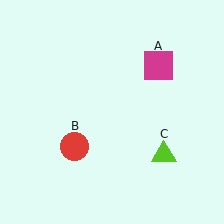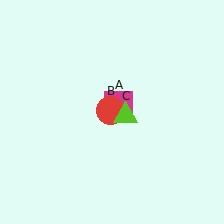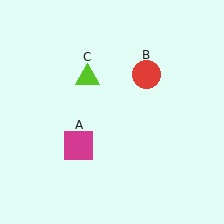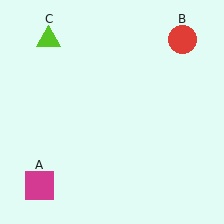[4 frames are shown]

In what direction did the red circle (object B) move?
The red circle (object B) moved up and to the right.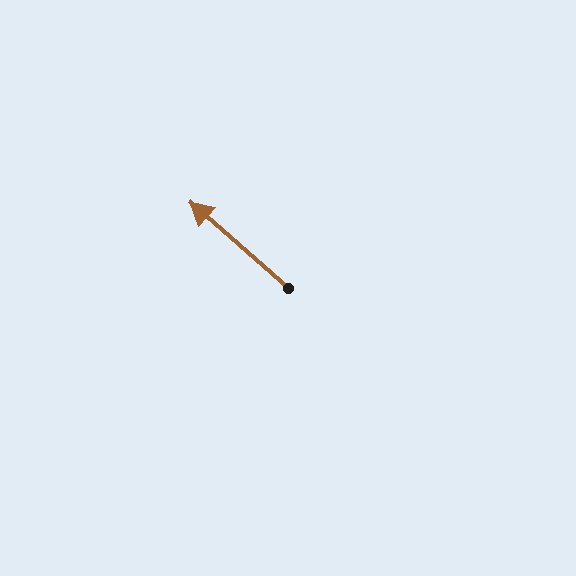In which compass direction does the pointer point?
Northwest.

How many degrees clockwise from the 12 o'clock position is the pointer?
Approximately 311 degrees.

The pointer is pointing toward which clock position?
Roughly 10 o'clock.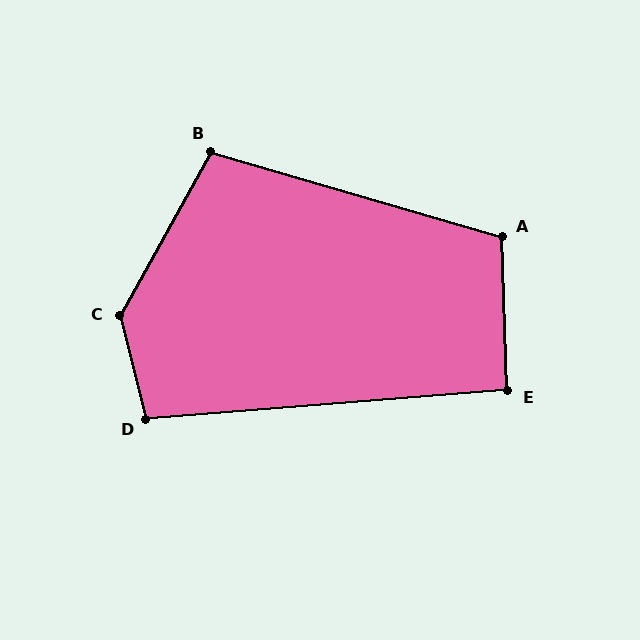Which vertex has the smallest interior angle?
E, at approximately 93 degrees.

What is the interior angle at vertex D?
Approximately 100 degrees (obtuse).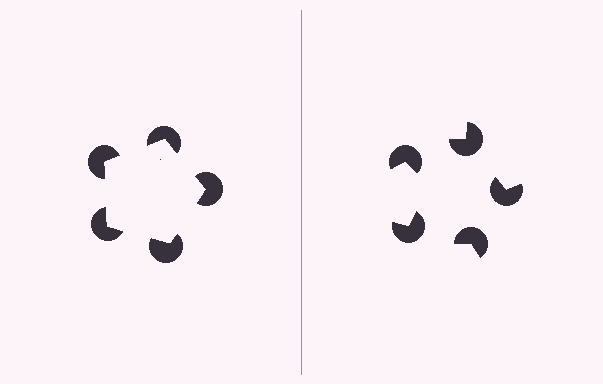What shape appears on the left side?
An illusory pentagon.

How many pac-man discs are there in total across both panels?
10 — 5 on each side.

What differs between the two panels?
The pac-man discs are positioned identically on both sides; only the wedge orientations differ. On the left they align to a pentagon; on the right they are misaligned.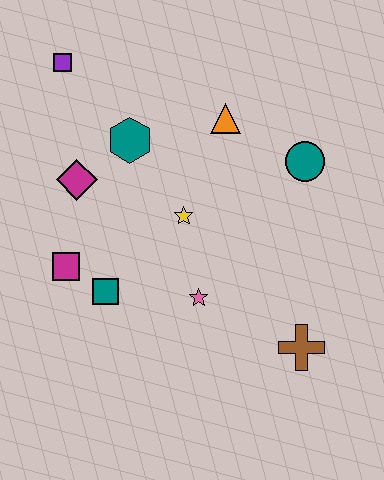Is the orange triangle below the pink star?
No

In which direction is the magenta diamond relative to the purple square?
The magenta diamond is below the purple square.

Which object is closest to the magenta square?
The teal square is closest to the magenta square.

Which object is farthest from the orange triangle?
The brown cross is farthest from the orange triangle.